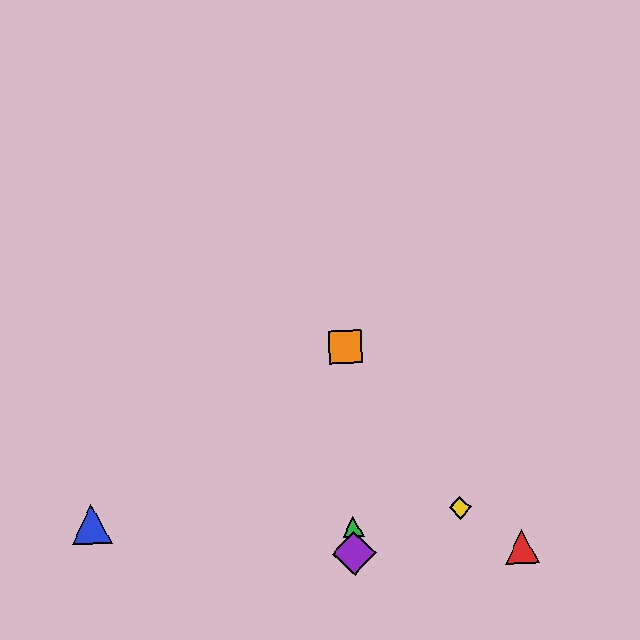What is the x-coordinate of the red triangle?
The red triangle is at x≈522.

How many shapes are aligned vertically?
3 shapes (the green triangle, the purple diamond, the orange square) are aligned vertically.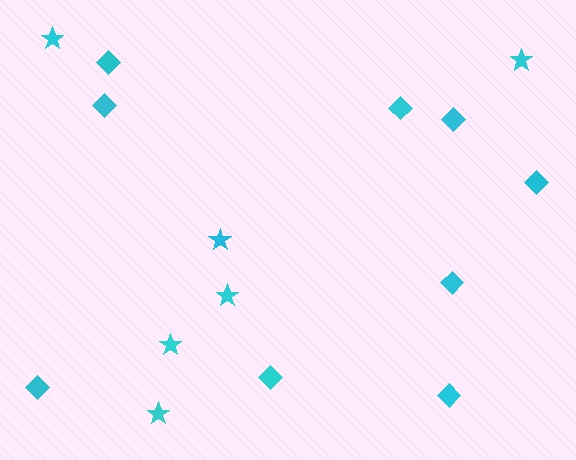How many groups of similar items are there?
There are 2 groups: one group of diamonds (9) and one group of stars (6).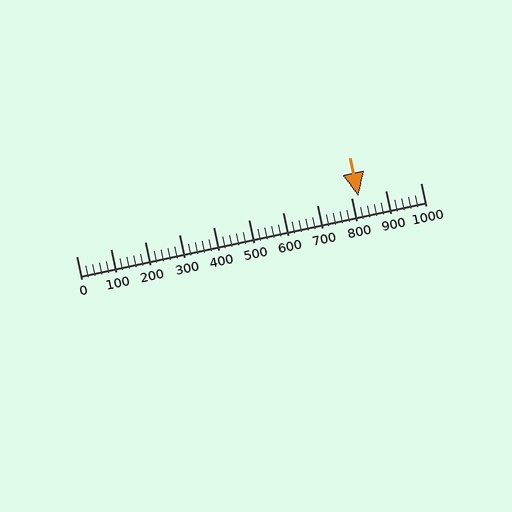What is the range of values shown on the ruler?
The ruler shows values from 0 to 1000.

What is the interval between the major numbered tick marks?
The major tick marks are spaced 100 units apart.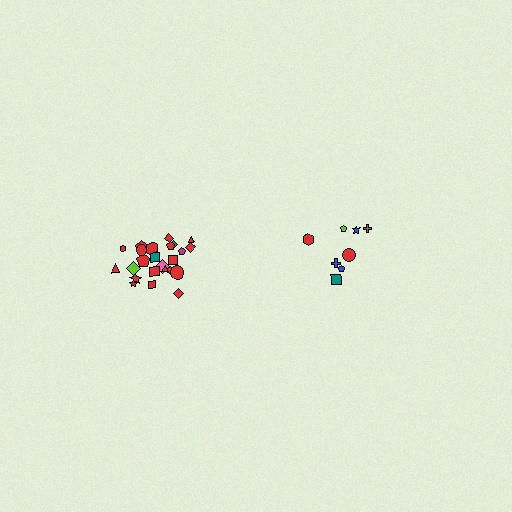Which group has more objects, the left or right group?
The left group.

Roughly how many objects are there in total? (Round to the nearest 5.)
Roughly 35 objects in total.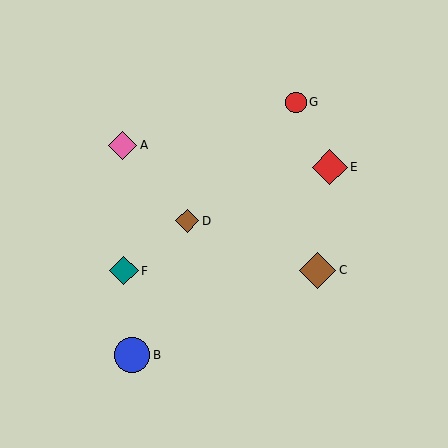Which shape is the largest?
The brown diamond (labeled C) is the largest.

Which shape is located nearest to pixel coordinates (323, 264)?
The brown diamond (labeled C) at (318, 270) is nearest to that location.